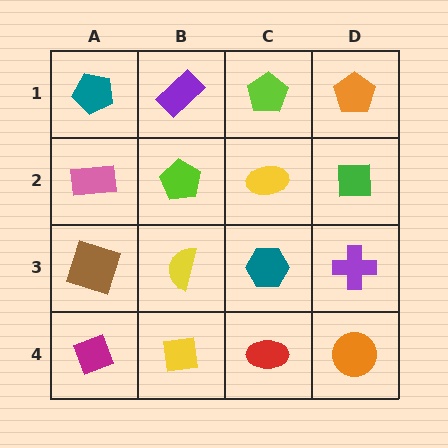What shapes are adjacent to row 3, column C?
A yellow ellipse (row 2, column C), a red ellipse (row 4, column C), a yellow semicircle (row 3, column B), a purple cross (row 3, column D).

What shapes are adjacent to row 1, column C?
A yellow ellipse (row 2, column C), a purple rectangle (row 1, column B), an orange pentagon (row 1, column D).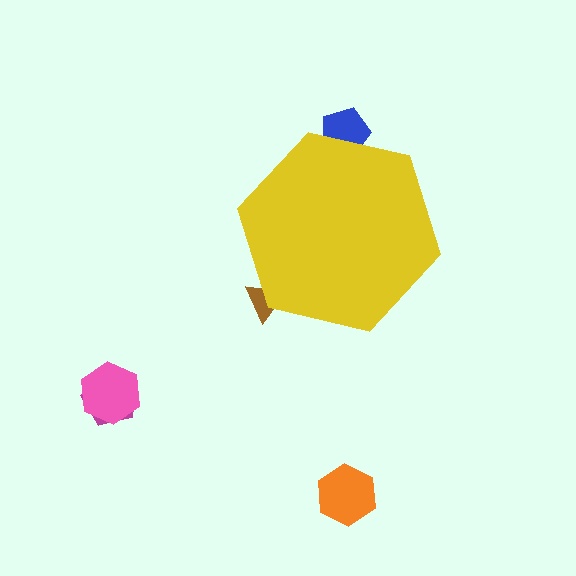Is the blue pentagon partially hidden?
Yes, the blue pentagon is partially hidden behind the yellow hexagon.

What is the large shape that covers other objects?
A yellow hexagon.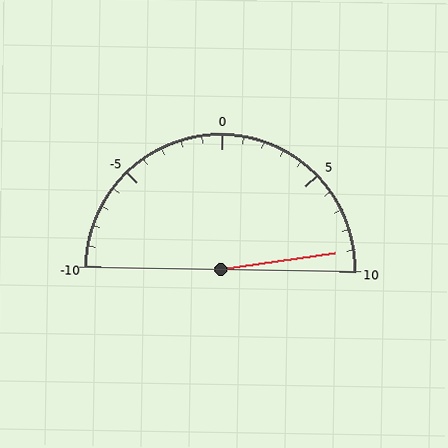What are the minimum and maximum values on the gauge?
The gauge ranges from -10 to 10.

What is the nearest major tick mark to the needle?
The nearest major tick mark is 10.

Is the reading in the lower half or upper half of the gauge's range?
The reading is in the upper half of the range (-10 to 10).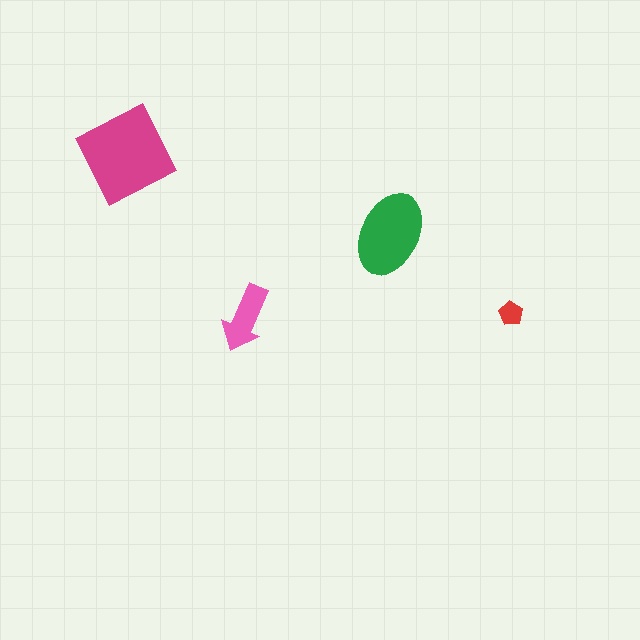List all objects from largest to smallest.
The magenta diamond, the green ellipse, the pink arrow, the red pentagon.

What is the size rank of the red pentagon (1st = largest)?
4th.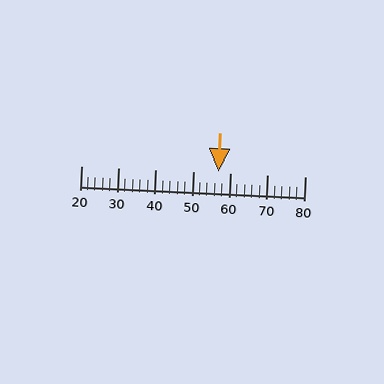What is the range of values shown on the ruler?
The ruler shows values from 20 to 80.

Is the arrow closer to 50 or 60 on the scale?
The arrow is closer to 60.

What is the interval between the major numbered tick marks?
The major tick marks are spaced 10 units apart.